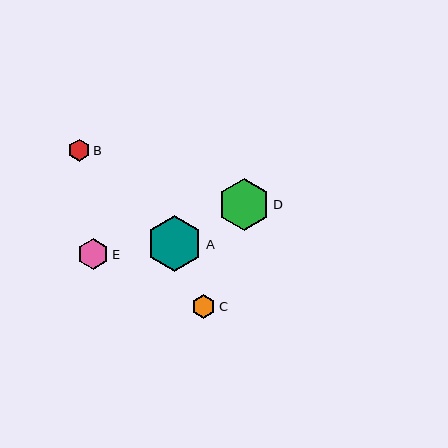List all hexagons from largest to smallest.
From largest to smallest: A, D, E, C, B.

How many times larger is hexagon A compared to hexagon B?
Hexagon A is approximately 2.6 times the size of hexagon B.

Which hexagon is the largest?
Hexagon A is the largest with a size of approximately 56 pixels.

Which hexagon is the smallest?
Hexagon B is the smallest with a size of approximately 22 pixels.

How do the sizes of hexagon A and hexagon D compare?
Hexagon A and hexagon D are approximately the same size.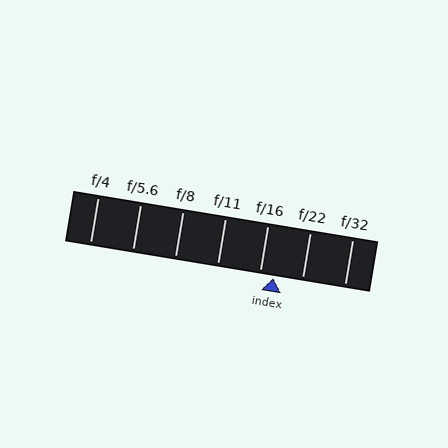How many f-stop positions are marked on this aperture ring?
There are 7 f-stop positions marked.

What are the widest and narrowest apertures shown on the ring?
The widest aperture shown is f/4 and the narrowest is f/32.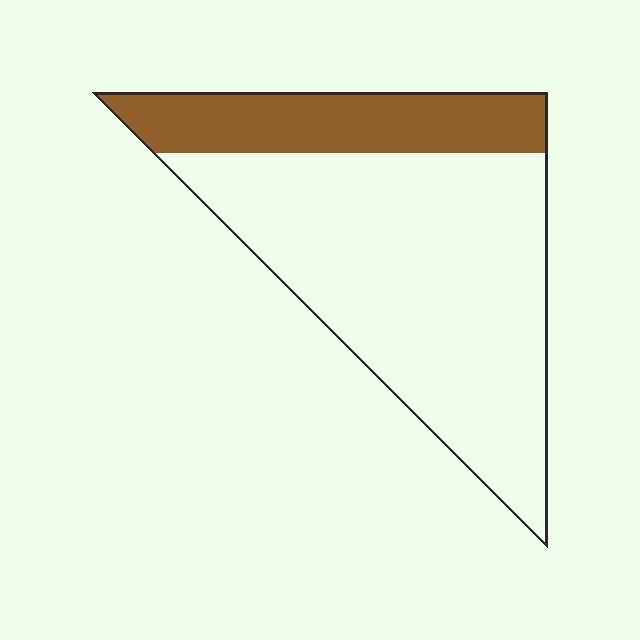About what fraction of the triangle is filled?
About one quarter (1/4).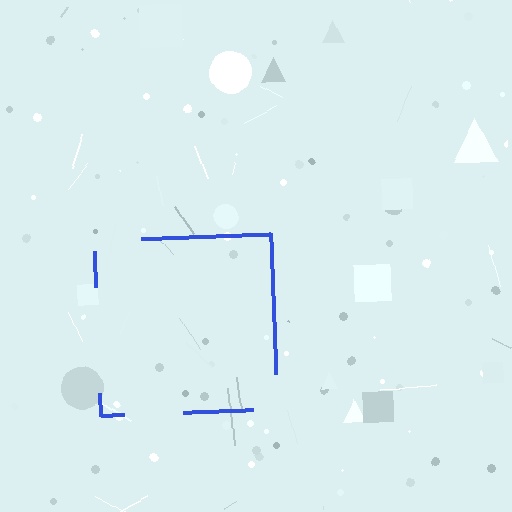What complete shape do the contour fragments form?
The contour fragments form a square.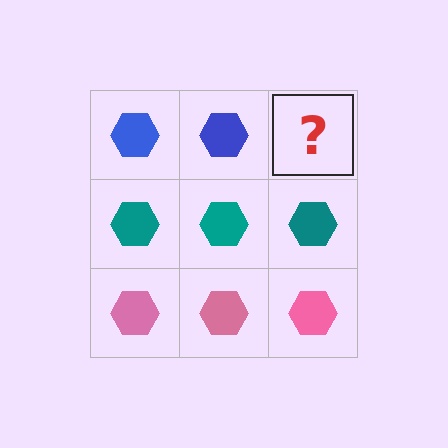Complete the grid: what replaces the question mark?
The question mark should be replaced with a blue hexagon.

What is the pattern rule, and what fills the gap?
The rule is that each row has a consistent color. The gap should be filled with a blue hexagon.